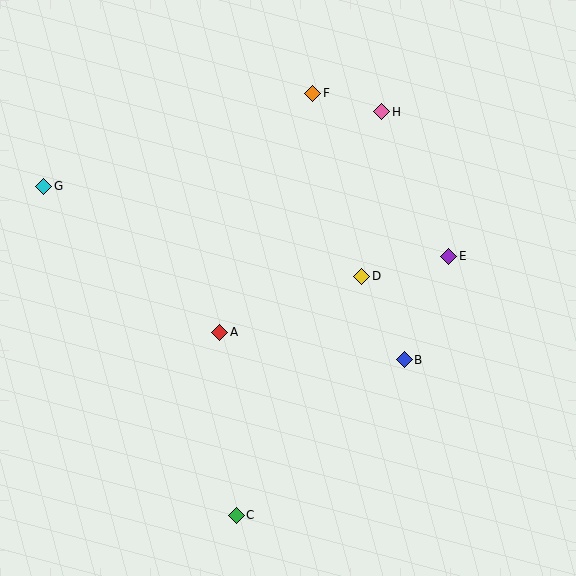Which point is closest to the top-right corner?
Point H is closest to the top-right corner.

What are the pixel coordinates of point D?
Point D is at (362, 276).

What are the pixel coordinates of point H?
Point H is at (382, 112).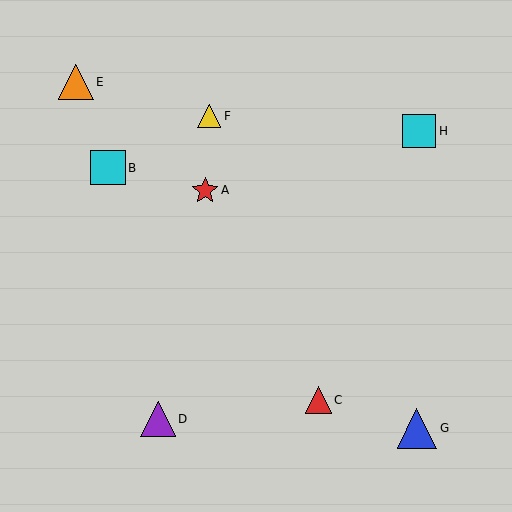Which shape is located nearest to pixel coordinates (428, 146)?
The cyan square (labeled H) at (419, 131) is nearest to that location.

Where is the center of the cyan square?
The center of the cyan square is at (108, 168).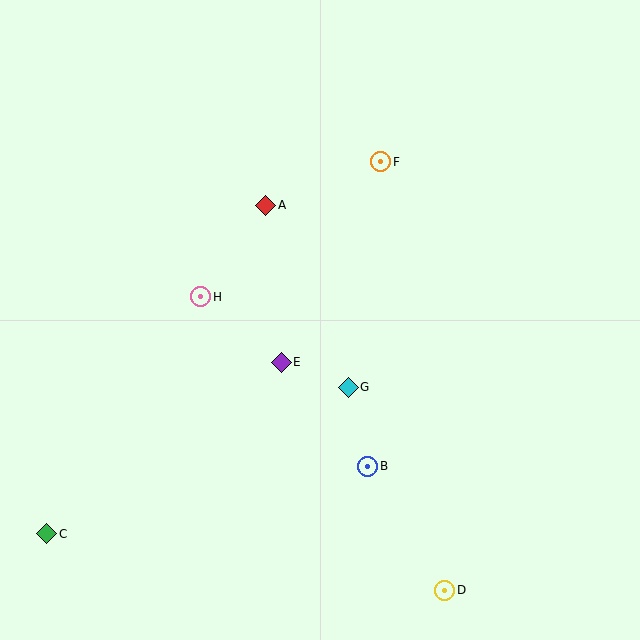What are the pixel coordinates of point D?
Point D is at (445, 590).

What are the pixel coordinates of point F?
Point F is at (381, 162).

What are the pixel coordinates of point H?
Point H is at (201, 297).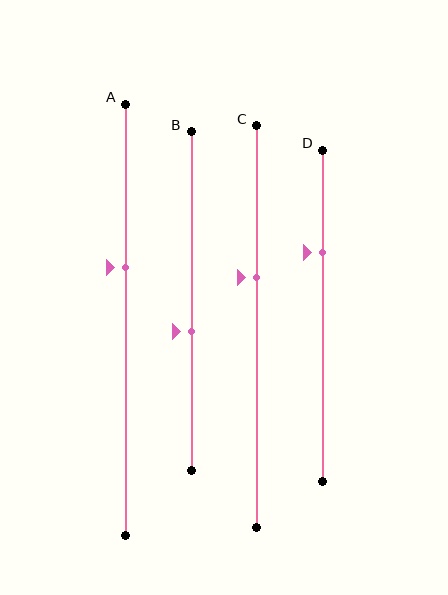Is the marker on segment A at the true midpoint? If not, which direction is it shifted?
No, the marker on segment A is shifted upward by about 12% of the segment length.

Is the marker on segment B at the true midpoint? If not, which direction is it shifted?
No, the marker on segment B is shifted downward by about 9% of the segment length.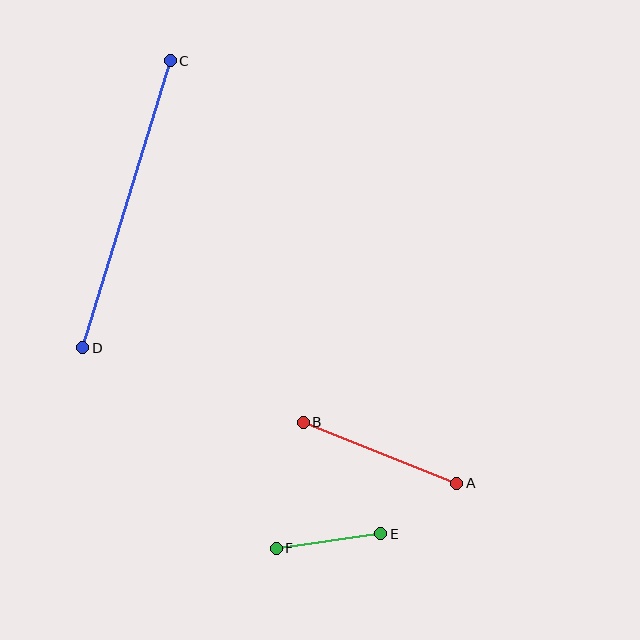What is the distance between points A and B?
The distance is approximately 165 pixels.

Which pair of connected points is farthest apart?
Points C and D are farthest apart.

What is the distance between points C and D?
The distance is approximately 300 pixels.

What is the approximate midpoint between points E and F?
The midpoint is at approximately (329, 541) pixels.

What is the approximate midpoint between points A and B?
The midpoint is at approximately (380, 453) pixels.